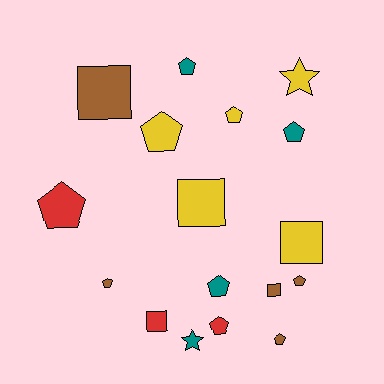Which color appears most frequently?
Brown, with 5 objects.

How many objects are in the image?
There are 17 objects.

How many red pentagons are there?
There are 2 red pentagons.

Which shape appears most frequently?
Pentagon, with 10 objects.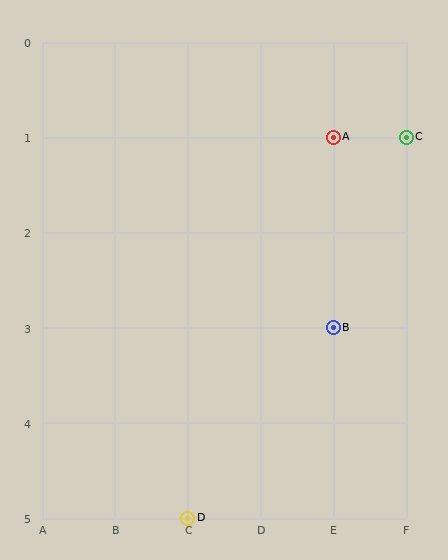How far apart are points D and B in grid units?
Points D and B are 2 columns and 2 rows apart (about 2.8 grid units diagonally).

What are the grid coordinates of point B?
Point B is at grid coordinates (E, 3).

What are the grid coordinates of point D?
Point D is at grid coordinates (C, 5).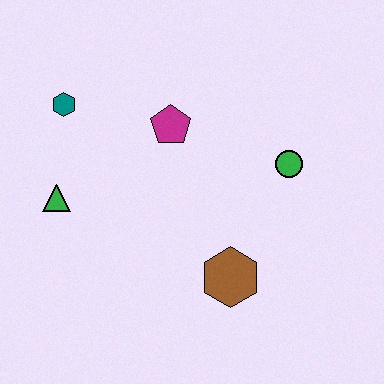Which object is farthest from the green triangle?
The green circle is farthest from the green triangle.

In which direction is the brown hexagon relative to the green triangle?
The brown hexagon is to the right of the green triangle.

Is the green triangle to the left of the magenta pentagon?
Yes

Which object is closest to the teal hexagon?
The green triangle is closest to the teal hexagon.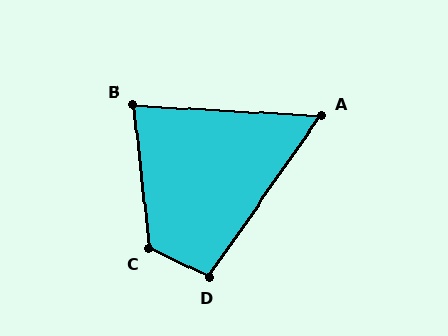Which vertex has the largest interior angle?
C, at approximately 122 degrees.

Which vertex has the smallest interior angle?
A, at approximately 58 degrees.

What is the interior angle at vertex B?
Approximately 81 degrees (acute).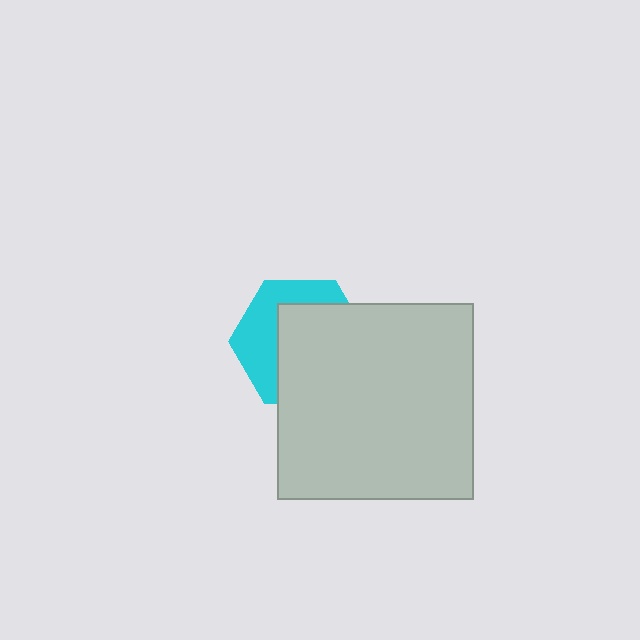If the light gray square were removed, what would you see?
You would see the complete cyan hexagon.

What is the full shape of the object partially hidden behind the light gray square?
The partially hidden object is a cyan hexagon.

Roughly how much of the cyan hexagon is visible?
A small part of it is visible (roughly 41%).